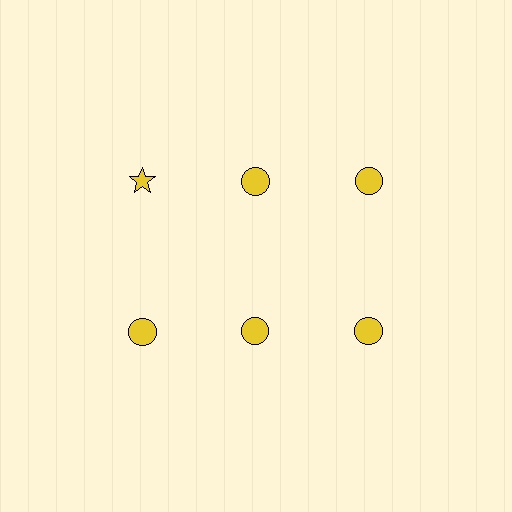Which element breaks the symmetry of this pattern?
The yellow star in the top row, leftmost column breaks the symmetry. All other shapes are yellow circles.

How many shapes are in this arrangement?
There are 6 shapes arranged in a grid pattern.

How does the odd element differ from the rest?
It has a different shape: star instead of circle.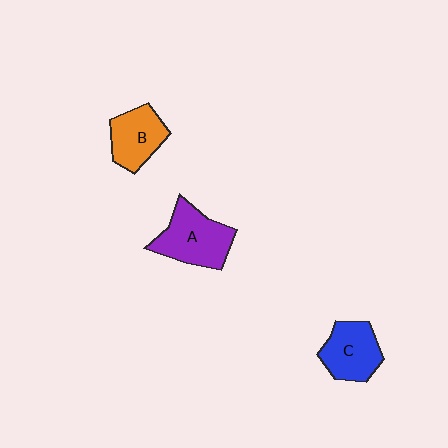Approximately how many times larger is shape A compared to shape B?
Approximately 1.3 times.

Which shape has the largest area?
Shape A (purple).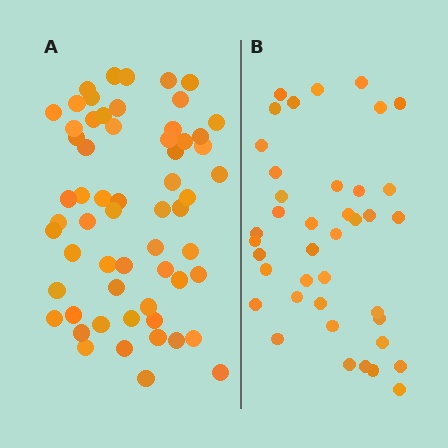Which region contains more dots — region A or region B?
Region A (the left region) has more dots.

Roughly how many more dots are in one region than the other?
Region A has approximately 20 more dots than region B.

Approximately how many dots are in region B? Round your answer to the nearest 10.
About 40 dots.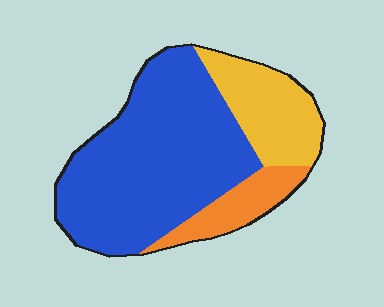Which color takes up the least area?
Orange, at roughly 15%.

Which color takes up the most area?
Blue, at roughly 65%.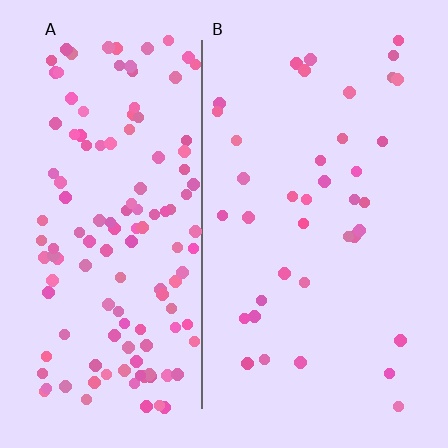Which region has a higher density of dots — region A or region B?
A (the left).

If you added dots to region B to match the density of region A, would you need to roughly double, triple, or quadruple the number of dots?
Approximately triple.